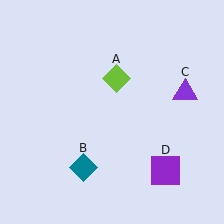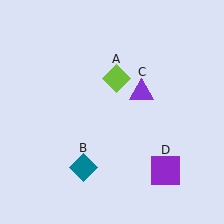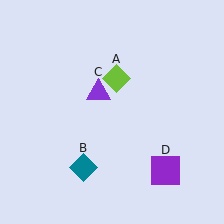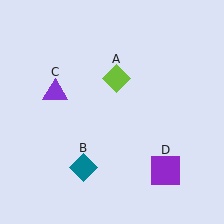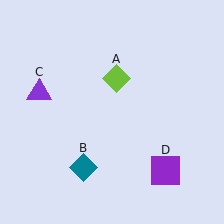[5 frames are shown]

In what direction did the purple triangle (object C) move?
The purple triangle (object C) moved left.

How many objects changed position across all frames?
1 object changed position: purple triangle (object C).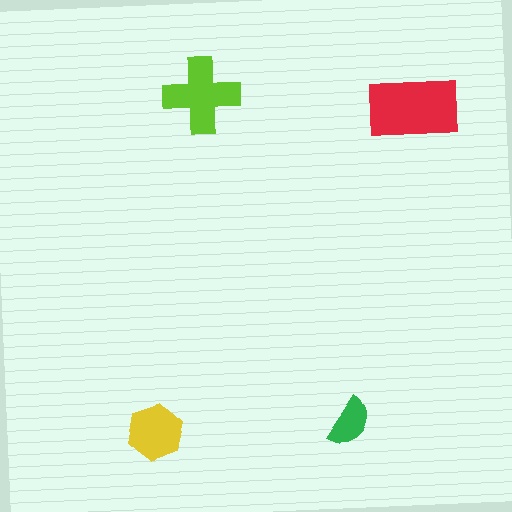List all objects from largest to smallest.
The red rectangle, the lime cross, the yellow hexagon, the green semicircle.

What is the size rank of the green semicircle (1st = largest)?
4th.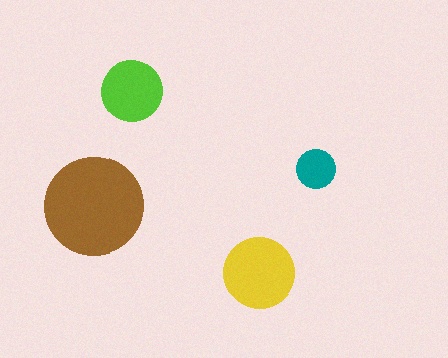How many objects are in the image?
There are 4 objects in the image.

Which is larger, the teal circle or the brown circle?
The brown one.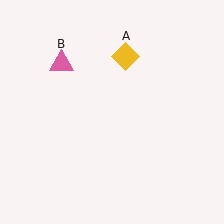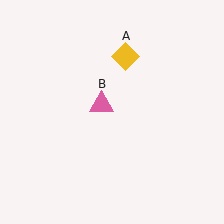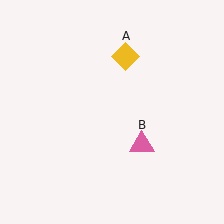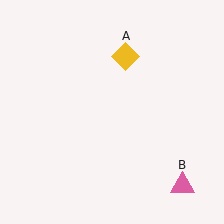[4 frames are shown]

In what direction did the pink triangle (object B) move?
The pink triangle (object B) moved down and to the right.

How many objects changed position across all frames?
1 object changed position: pink triangle (object B).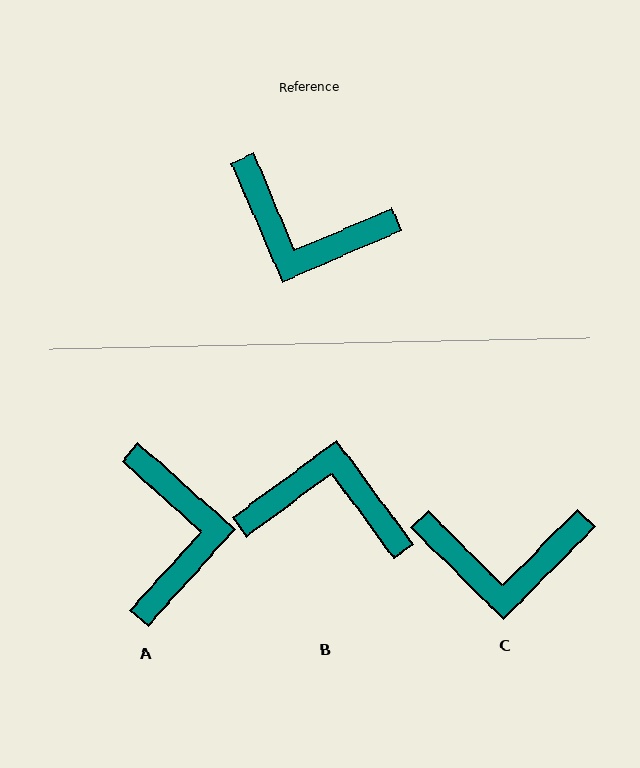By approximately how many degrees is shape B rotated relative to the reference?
Approximately 167 degrees clockwise.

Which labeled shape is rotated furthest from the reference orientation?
B, about 167 degrees away.